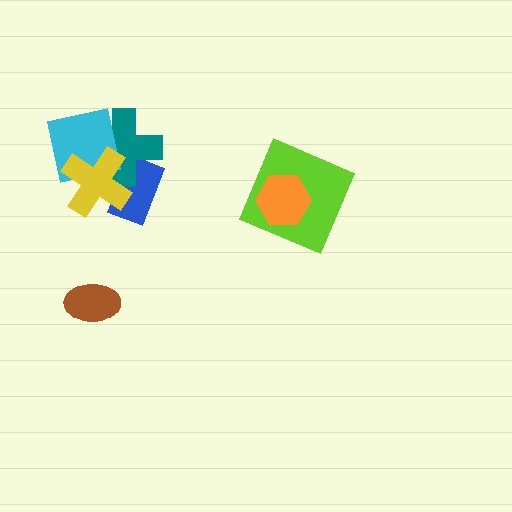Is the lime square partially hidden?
Yes, it is partially covered by another shape.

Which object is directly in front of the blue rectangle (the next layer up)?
The teal cross is directly in front of the blue rectangle.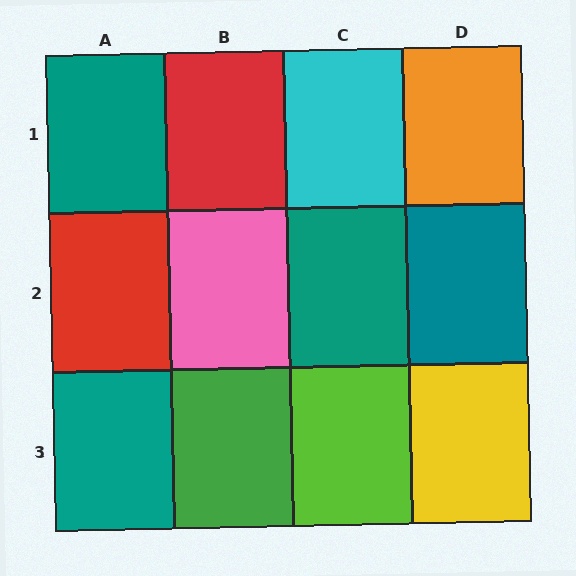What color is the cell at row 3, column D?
Yellow.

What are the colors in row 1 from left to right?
Teal, red, cyan, orange.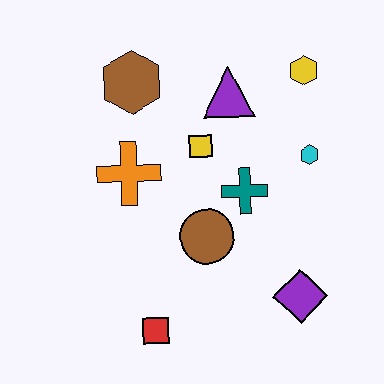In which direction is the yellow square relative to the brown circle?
The yellow square is above the brown circle.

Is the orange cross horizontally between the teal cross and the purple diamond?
No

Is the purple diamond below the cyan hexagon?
Yes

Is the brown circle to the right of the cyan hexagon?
No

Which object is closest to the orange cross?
The yellow square is closest to the orange cross.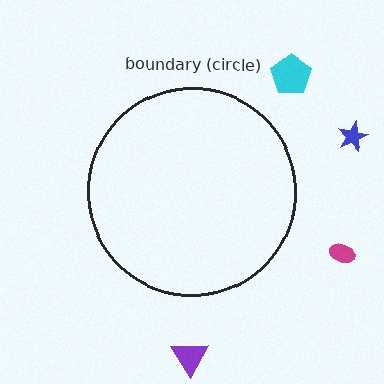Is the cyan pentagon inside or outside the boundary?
Outside.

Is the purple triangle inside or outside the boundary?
Outside.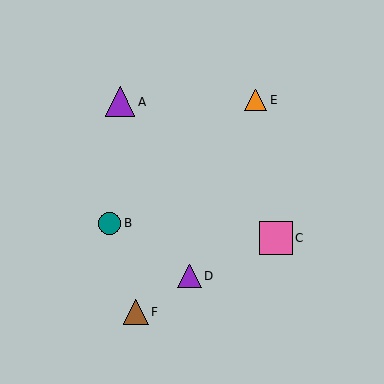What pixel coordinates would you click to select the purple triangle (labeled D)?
Click at (190, 276) to select the purple triangle D.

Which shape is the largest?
The pink square (labeled C) is the largest.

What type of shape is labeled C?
Shape C is a pink square.